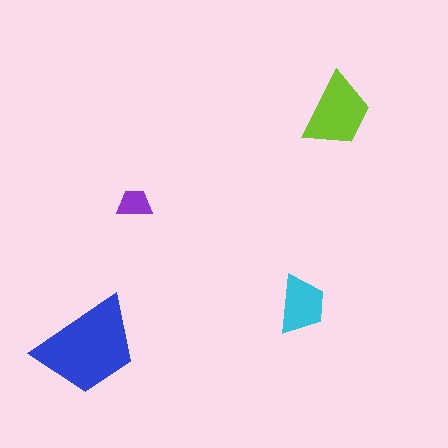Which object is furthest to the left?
The blue trapezoid is leftmost.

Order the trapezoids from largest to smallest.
the blue one, the lime one, the cyan one, the purple one.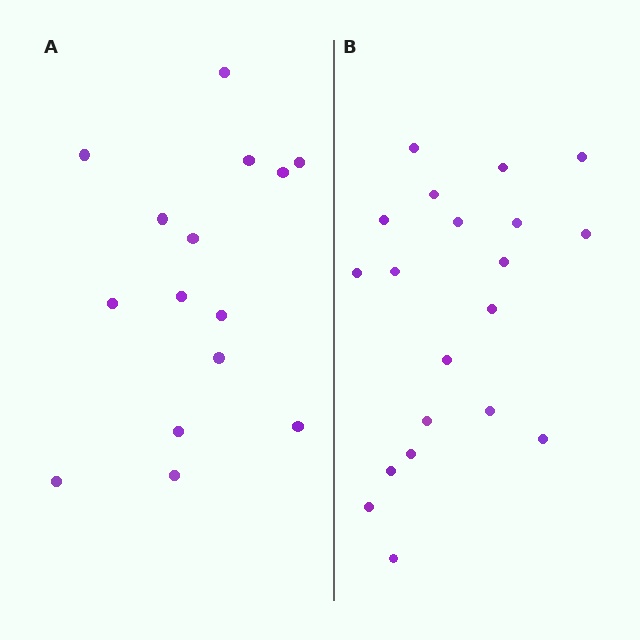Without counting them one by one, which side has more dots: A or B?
Region B (the right region) has more dots.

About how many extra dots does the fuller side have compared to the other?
Region B has about 5 more dots than region A.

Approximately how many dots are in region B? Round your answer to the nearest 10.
About 20 dots.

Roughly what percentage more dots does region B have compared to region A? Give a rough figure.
About 35% more.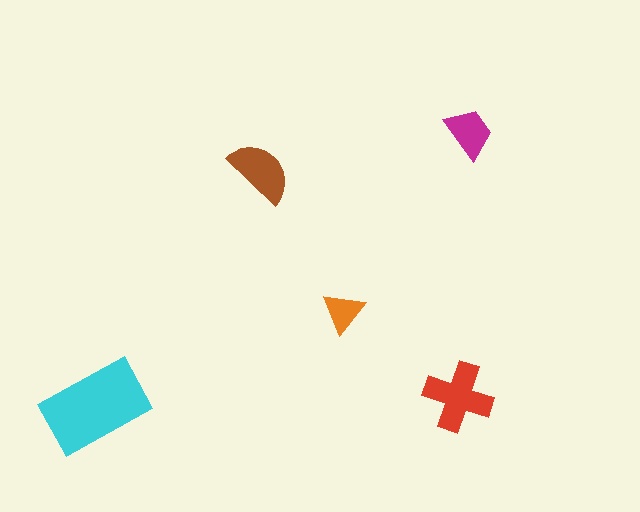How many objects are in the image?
There are 5 objects in the image.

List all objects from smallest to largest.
The orange triangle, the magenta trapezoid, the brown semicircle, the red cross, the cyan rectangle.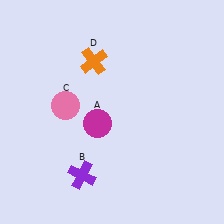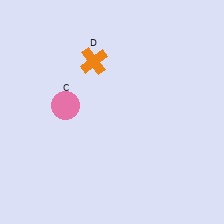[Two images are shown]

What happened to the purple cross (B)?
The purple cross (B) was removed in Image 2. It was in the bottom-left area of Image 1.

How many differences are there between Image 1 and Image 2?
There are 2 differences between the two images.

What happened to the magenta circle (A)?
The magenta circle (A) was removed in Image 2. It was in the bottom-left area of Image 1.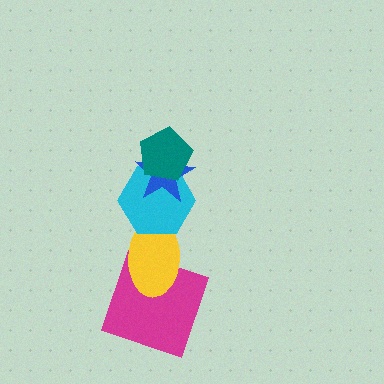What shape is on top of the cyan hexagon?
The blue star is on top of the cyan hexagon.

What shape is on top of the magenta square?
The yellow ellipse is on top of the magenta square.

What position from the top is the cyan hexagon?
The cyan hexagon is 3rd from the top.